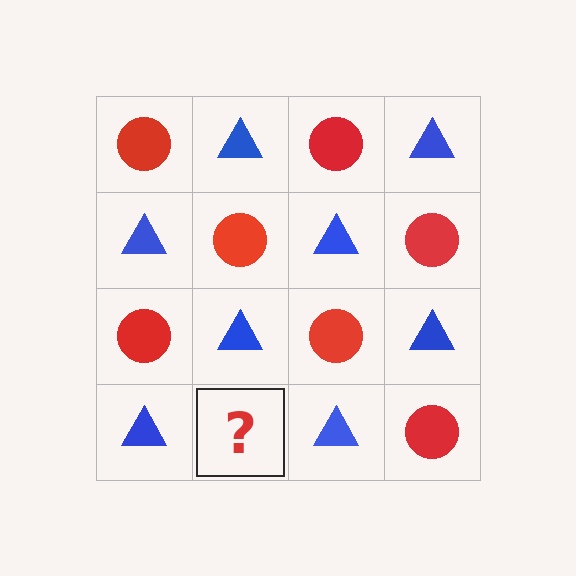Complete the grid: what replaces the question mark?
The question mark should be replaced with a red circle.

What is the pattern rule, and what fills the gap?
The rule is that it alternates red circle and blue triangle in a checkerboard pattern. The gap should be filled with a red circle.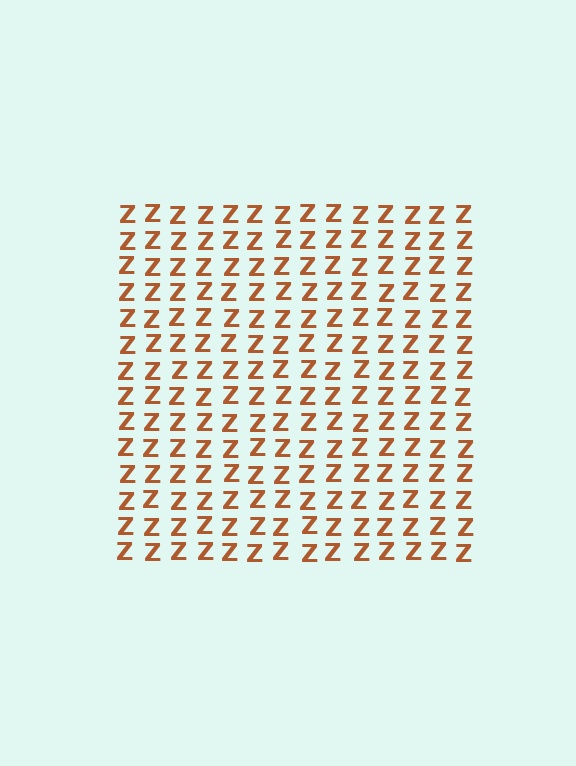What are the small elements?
The small elements are letter Z's.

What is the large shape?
The large shape is a square.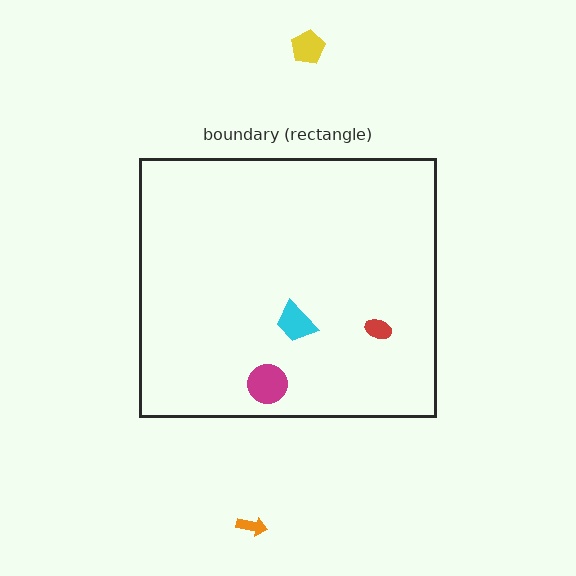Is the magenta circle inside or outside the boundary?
Inside.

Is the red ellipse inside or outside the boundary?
Inside.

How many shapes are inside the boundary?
3 inside, 2 outside.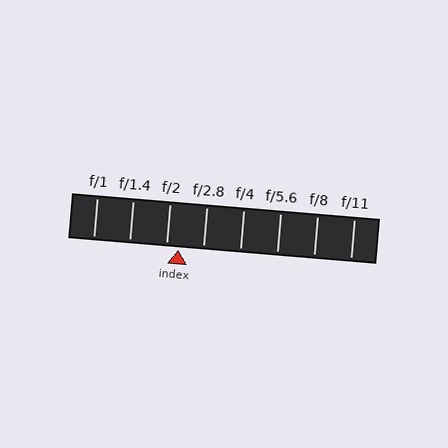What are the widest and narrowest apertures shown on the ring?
The widest aperture shown is f/1 and the narrowest is f/11.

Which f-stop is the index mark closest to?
The index mark is closest to f/2.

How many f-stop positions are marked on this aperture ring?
There are 8 f-stop positions marked.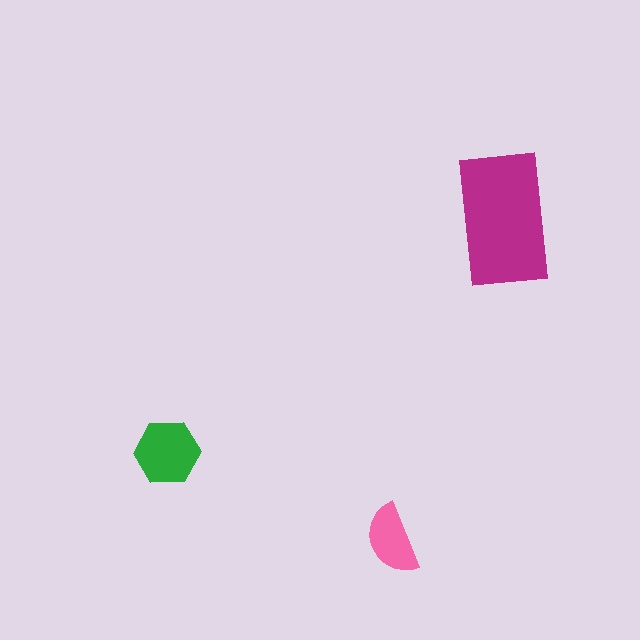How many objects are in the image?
There are 3 objects in the image.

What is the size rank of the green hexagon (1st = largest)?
2nd.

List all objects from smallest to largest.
The pink semicircle, the green hexagon, the magenta rectangle.